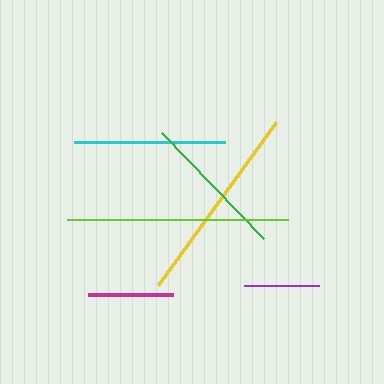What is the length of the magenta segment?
The magenta segment is approximately 85 pixels long.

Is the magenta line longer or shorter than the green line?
The green line is longer than the magenta line.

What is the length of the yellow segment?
The yellow segment is approximately 201 pixels long.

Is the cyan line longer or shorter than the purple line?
The cyan line is longer than the purple line.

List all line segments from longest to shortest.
From longest to shortest: lime, yellow, cyan, green, magenta, purple.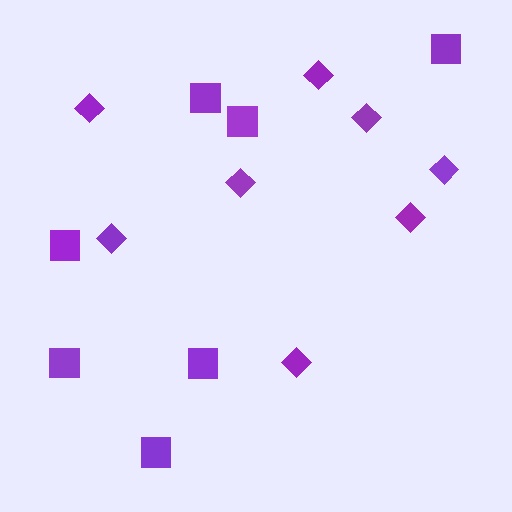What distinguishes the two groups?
There are 2 groups: one group of squares (7) and one group of diamonds (8).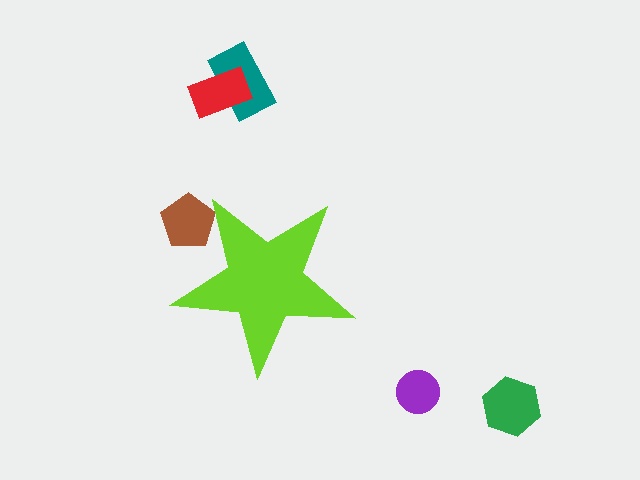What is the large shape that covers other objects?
A lime star.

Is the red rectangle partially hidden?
No, the red rectangle is fully visible.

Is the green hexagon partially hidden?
No, the green hexagon is fully visible.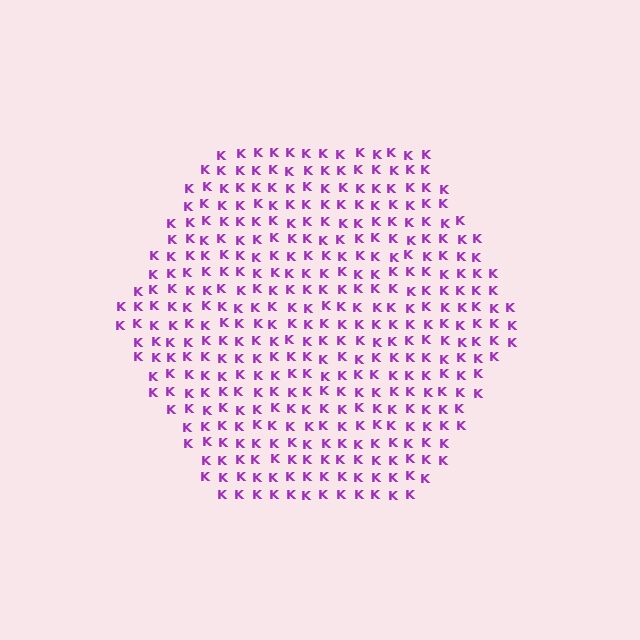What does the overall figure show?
The overall figure shows a hexagon.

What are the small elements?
The small elements are letter K's.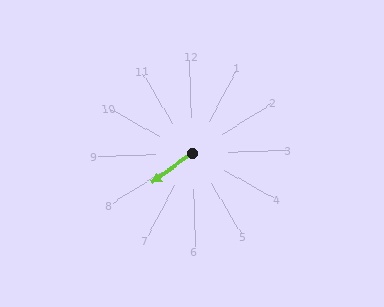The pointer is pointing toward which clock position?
Roughly 8 o'clock.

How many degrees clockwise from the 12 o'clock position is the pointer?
Approximately 236 degrees.